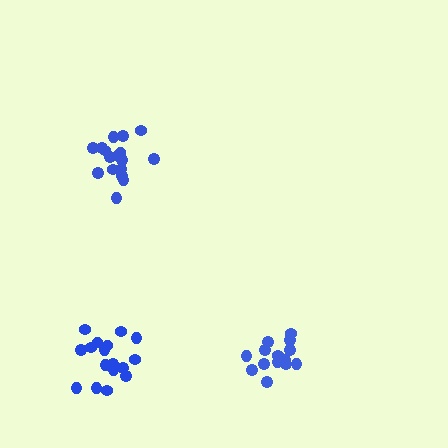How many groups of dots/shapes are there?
There are 3 groups.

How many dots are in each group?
Group 1: 17 dots, Group 2: 17 dots, Group 3: 14 dots (48 total).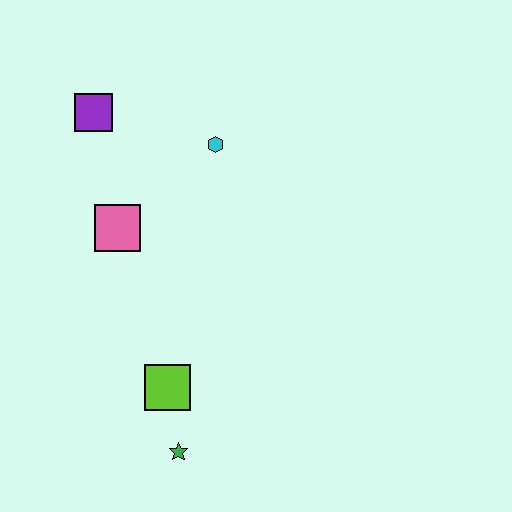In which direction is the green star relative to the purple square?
The green star is below the purple square.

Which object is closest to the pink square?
The purple square is closest to the pink square.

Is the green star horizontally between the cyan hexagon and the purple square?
Yes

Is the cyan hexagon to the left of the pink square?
No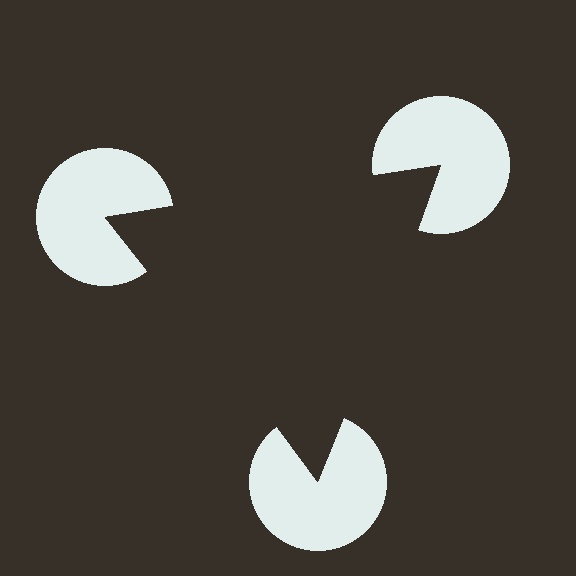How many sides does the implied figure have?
3 sides.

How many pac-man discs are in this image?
There are 3 — one at each vertex of the illusory triangle.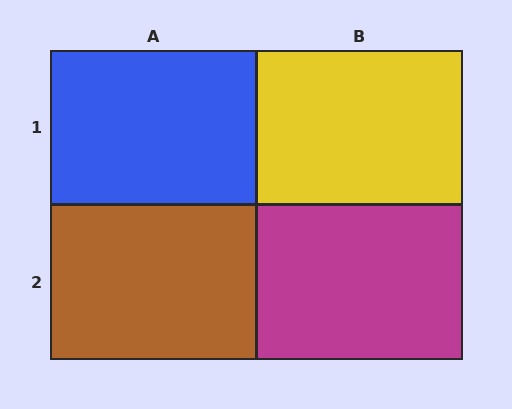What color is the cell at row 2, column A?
Brown.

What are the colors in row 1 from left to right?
Blue, yellow.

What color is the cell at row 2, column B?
Magenta.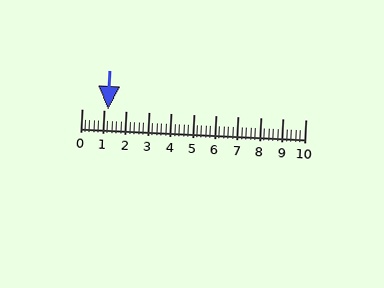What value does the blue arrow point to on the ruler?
The blue arrow points to approximately 1.2.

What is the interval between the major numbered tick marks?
The major tick marks are spaced 1 units apart.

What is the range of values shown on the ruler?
The ruler shows values from 0 to 10.